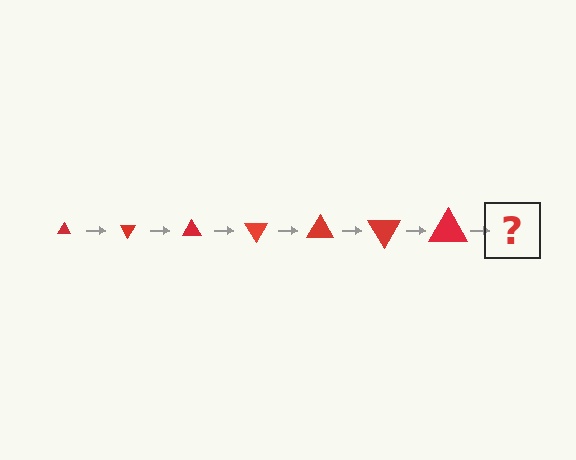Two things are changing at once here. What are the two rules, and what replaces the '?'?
The two rules are that the triangle grows larger each step and it rotates 60 degrees each step. The '?' should be a triangle, larger than the previous one and rotated 420 degrees from the start.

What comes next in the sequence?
The next element should be a triangle, larger than the previous one and rotated 420 degrees from the start.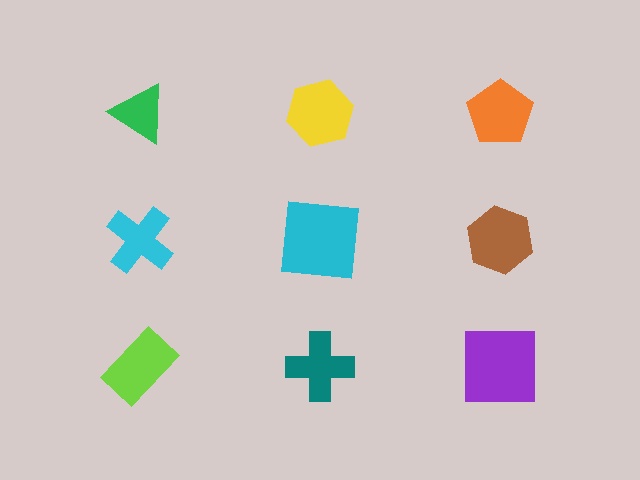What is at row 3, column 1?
A lime rectangle.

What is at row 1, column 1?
A green triangle.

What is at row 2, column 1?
A cyan cross.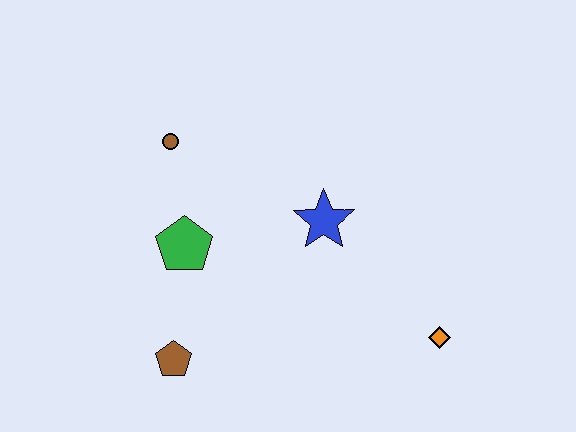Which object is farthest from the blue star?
The brown pentagon is farthest from the blue star.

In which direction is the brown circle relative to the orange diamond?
The brown circle is to the left of the orange diamond.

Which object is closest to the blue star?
The green pentagon is closest to the blue star.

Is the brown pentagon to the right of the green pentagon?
No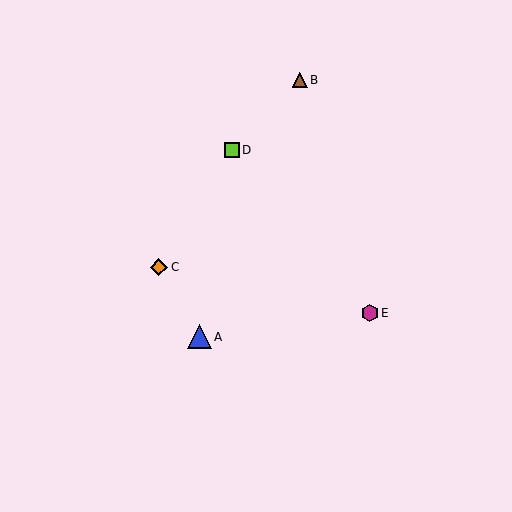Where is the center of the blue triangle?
The center of the blue triangle is at (199, 337).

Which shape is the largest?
The blue triangle (labeled A) is the largest.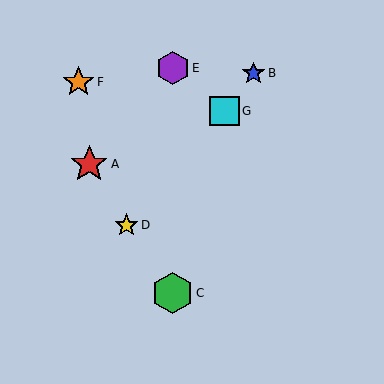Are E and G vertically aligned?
No, E is at x≈173 and G is at x≈225.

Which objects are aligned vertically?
Objects C, E are aligned vertically.